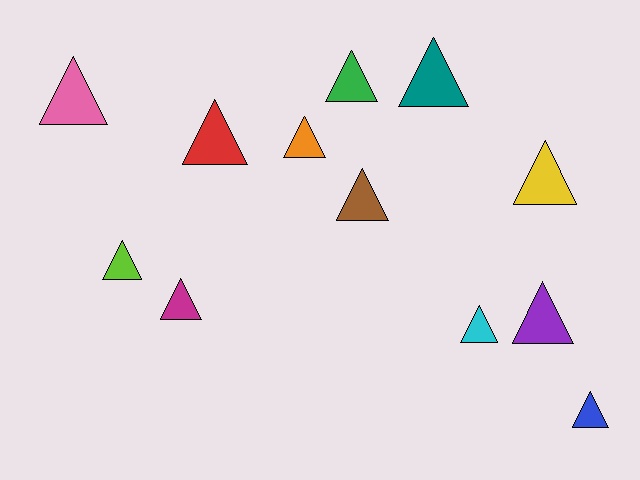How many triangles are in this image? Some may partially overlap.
There are 12 triangles.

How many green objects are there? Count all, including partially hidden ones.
There is 1 green object.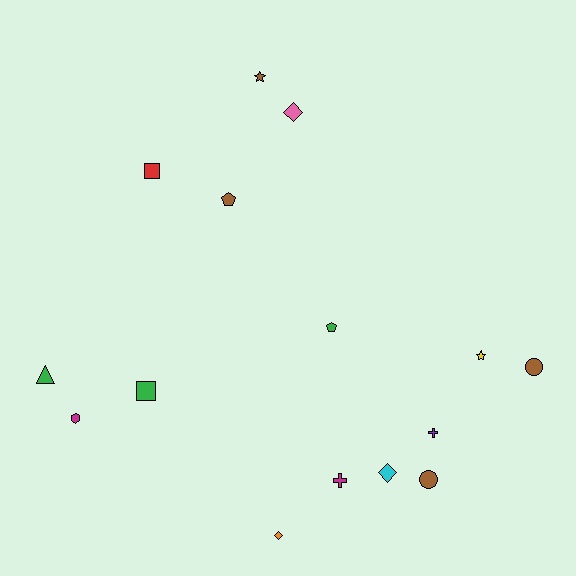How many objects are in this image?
There are 15 objects.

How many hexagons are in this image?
There is 1 hexagon.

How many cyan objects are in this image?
There is 1 cyan object.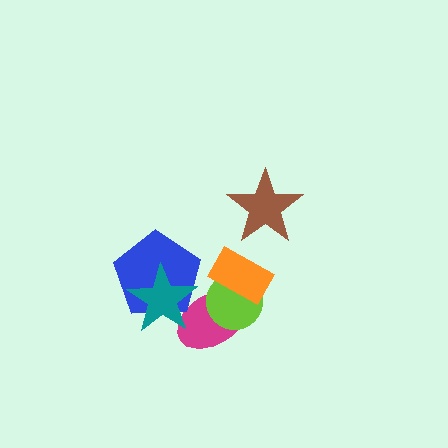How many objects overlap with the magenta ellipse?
4 objects overlap with the magenta ellipse.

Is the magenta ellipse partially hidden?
Yes, it is partially covered by another shape.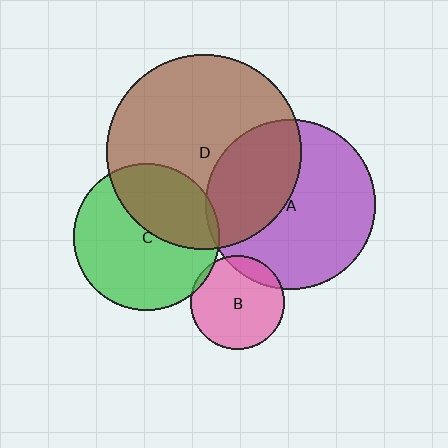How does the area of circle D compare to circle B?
Approximately 4.3 times.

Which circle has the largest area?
Circle D (brown).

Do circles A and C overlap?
Yes.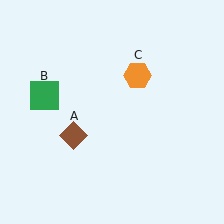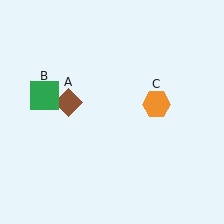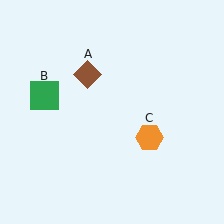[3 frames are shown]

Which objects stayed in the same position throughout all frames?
Green square (object B) remained stationary.